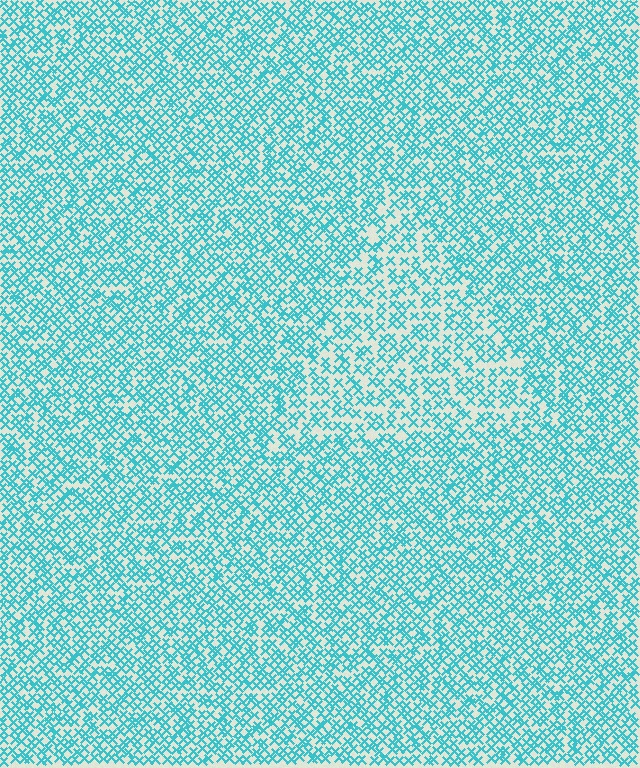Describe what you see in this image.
The image contains small cyan elements arranged at two different densities. A triangle-shaped region is visible where the elements are less densely packed than the surrounding area.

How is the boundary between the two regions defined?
The boundary is defined by a change in element density (approximately 1.5x ratio). All elements are the same color, size, and shape.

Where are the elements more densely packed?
The elements are more densely packed outside the triangle boundary.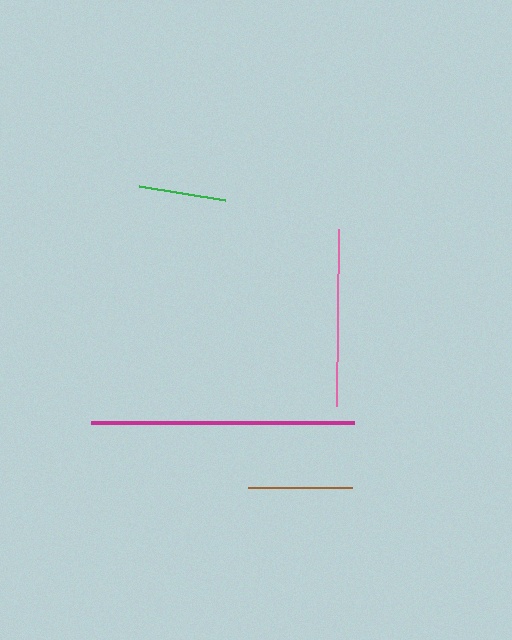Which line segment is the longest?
The magenta line is the longest at approximately 263 pixels.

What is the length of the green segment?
The green segment is approximately 88 pixels long.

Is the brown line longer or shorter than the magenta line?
The magenta line is longer than the brown line.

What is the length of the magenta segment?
The magenta segment is approximately 263 pixels long.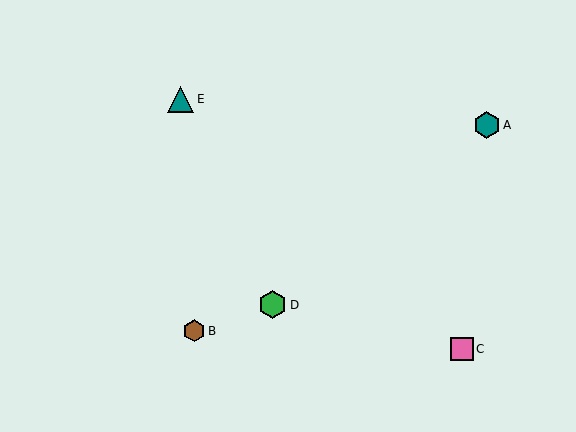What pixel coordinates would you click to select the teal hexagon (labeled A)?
Click at (487, 125) to select the teal hexagon A.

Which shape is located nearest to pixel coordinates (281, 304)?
The green hexagon (labeled D) at (273, 305) is nearest to that location.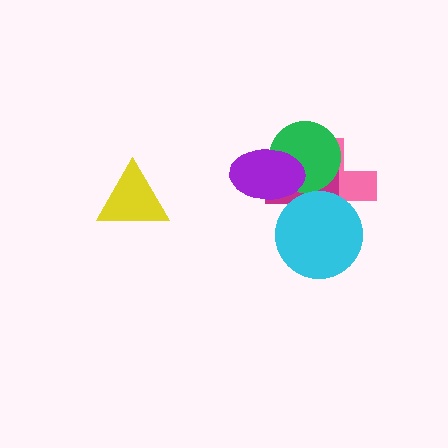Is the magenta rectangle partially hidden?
Yes, it is partially covered by another shape.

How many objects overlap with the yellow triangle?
0 objects overlap with the yellow triangle.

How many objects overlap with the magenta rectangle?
4 objects overlap with the magenta rectangle.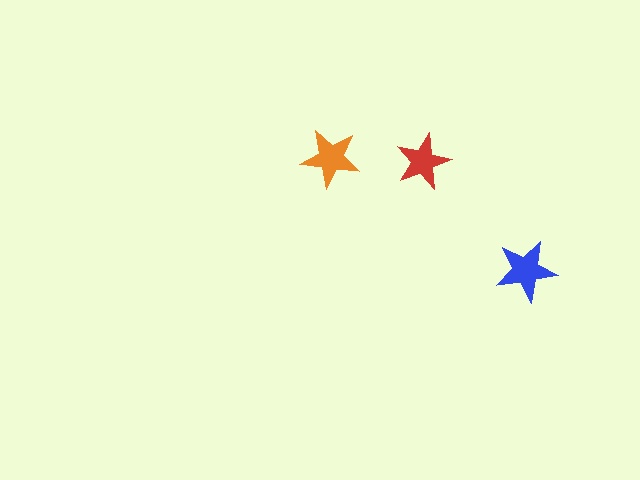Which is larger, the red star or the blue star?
The blue one.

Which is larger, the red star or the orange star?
The orange one.